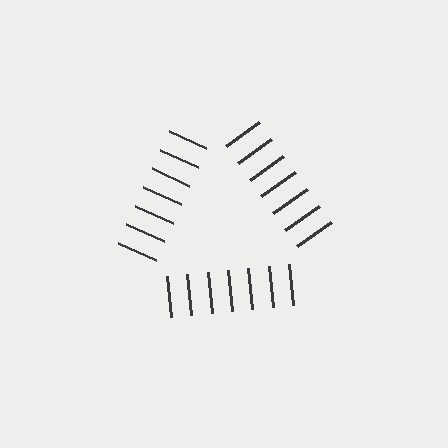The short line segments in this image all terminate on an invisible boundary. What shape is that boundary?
An illusory triangle — the line segments terminate on its edges but no continuous stroke is drawn.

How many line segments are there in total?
21 — 7 along each of the 3 edges.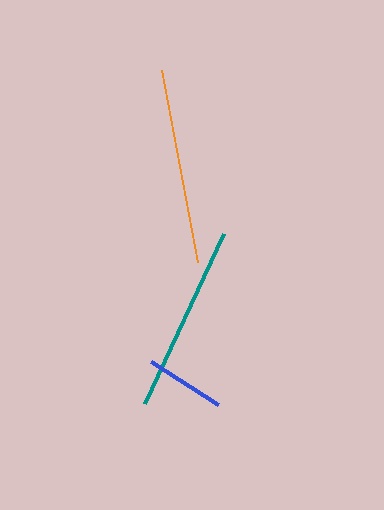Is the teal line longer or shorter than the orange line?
The orange line is longer than the teal line.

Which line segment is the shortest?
The blue line is the shortest at approximately 79 pixels.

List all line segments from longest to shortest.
From longest to shortest: orange, teal, blue.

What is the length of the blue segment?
The blue segment is approximately 79 pixels long.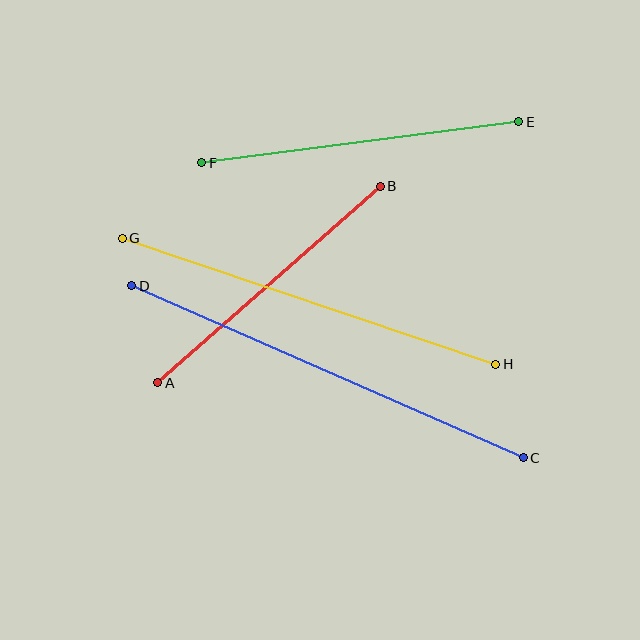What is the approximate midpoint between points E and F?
The midpoint is at approximately (360, 142) pixels.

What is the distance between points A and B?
The distance is approximately 297 pixels.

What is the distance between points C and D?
The distance is approximately 428 pixels.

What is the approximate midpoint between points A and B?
The midpoint is at approximately (269, 284) pixels.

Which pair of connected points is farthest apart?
Points C and D are farthest apart.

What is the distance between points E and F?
The distance is approximately 320 pixels.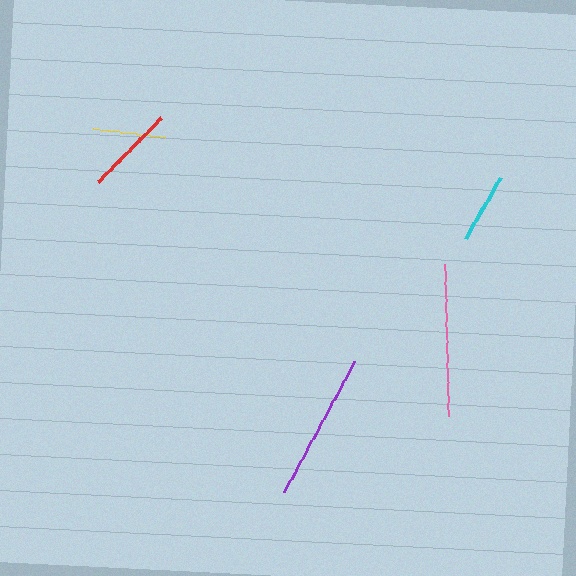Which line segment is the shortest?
The cyan line is the shortest at approximately 70 pixels.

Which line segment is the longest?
The pink line is the longest at approximately 152 pixels.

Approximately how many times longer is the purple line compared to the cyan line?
The purple line is approximately 2.1 times the length of the cyan line.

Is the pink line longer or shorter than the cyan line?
The pink line is longer than the cyan line.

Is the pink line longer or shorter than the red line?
The pink line is longer than the red line.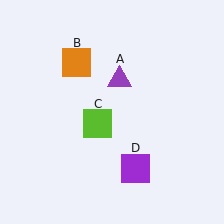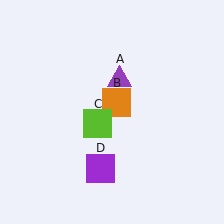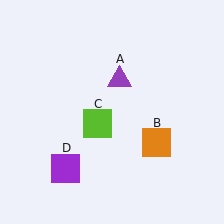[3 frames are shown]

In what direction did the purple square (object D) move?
The purple square (object D) moved left.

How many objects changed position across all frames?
2 objects changed position: orange square (object B), purple square (object D).